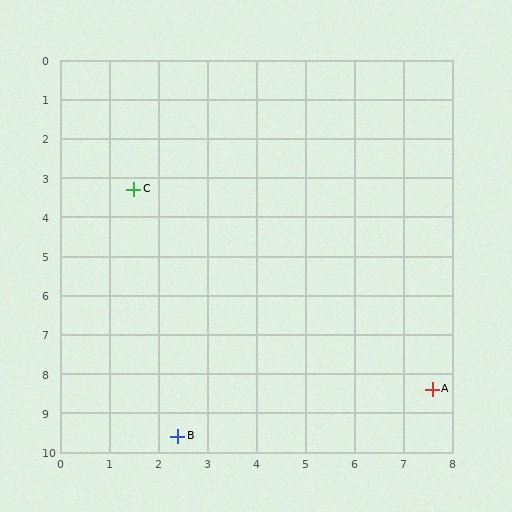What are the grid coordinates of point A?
Point A is at approximately (7.6, 8.4).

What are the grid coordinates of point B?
Point B is at approximately (2.4, 9.6).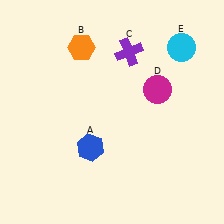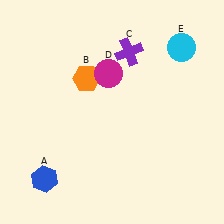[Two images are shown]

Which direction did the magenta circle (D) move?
The magenta circle (D) moved left.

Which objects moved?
The objects that moved are: the blue hexagon (A), the orange hexagon (B), the magenta circle (D).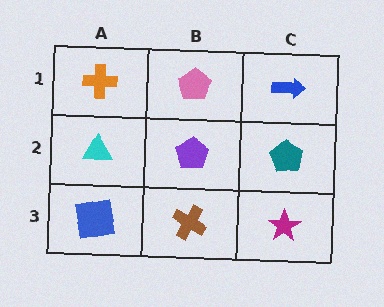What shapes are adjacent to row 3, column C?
A teal pentagon (row 2, column C), a brown cross (row 3, column B).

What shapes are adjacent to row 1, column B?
A purple pentagon (row 2, column B), an orange cross (row 1, column A), a blue arrow (row 1, column C).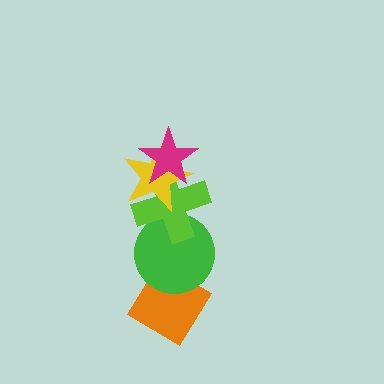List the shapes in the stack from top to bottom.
From top to bottom: the magenta star, the yellow star, the lime cross, the green circle, the orange diamond.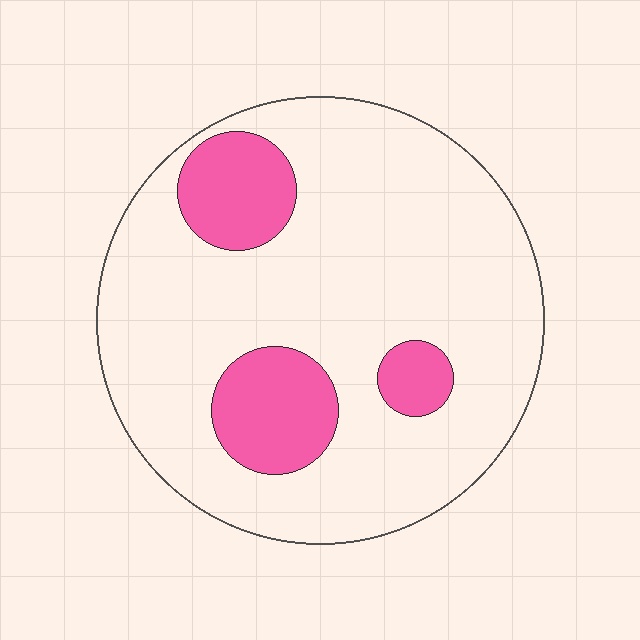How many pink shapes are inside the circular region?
3.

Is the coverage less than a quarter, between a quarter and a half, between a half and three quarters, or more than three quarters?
Less than a quarter.